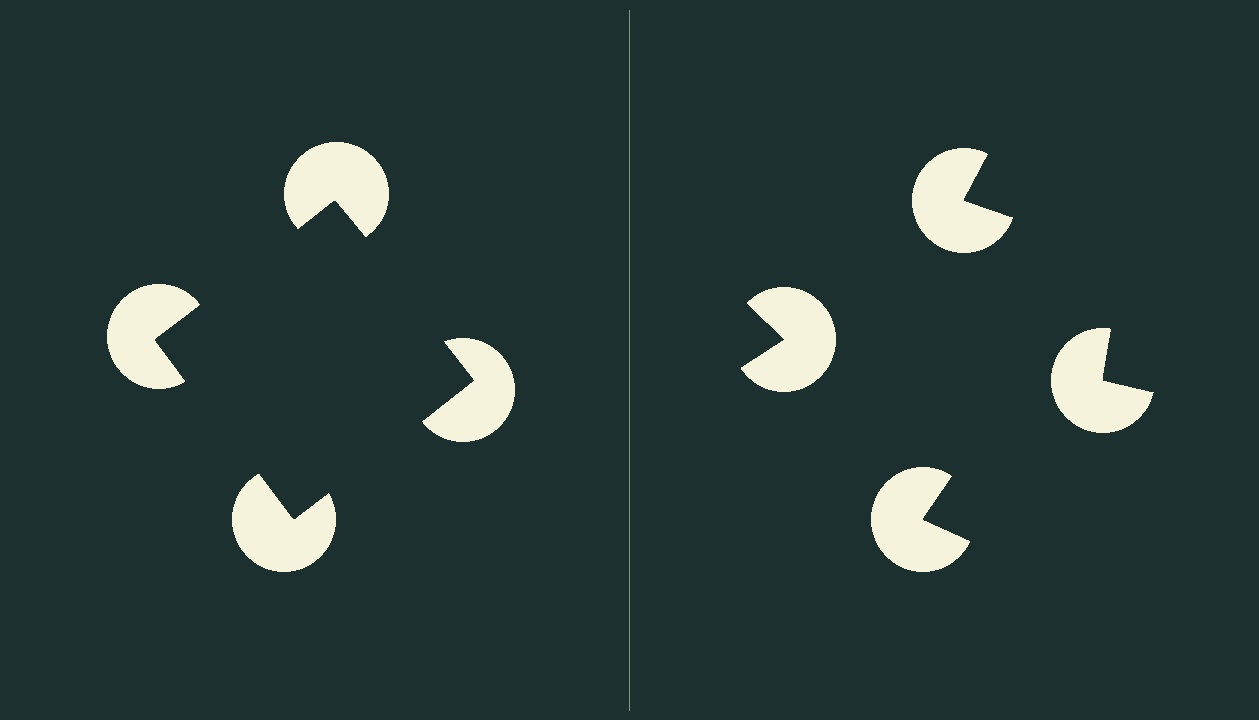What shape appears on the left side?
An illusory square.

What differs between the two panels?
The pac-man discs are positioned identically on both sides; only the wedge orientations differ. On the left they align to a square; on the right they are misaligned.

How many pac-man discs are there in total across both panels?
8 — 4 on each side.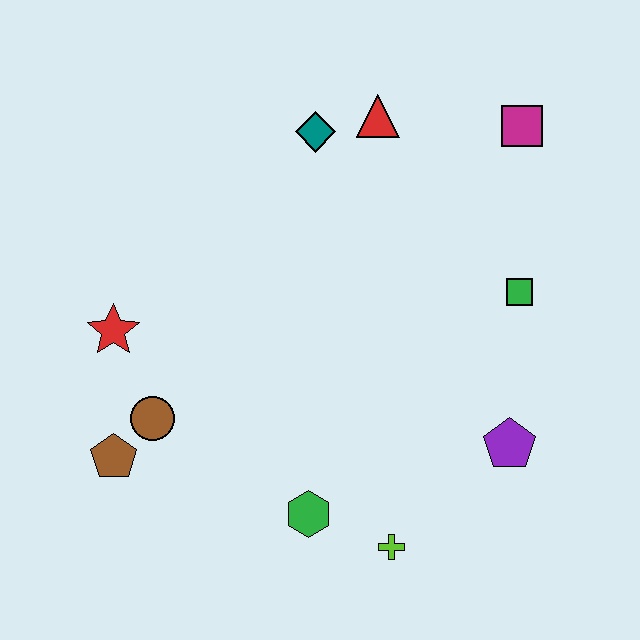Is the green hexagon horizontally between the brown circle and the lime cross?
Yes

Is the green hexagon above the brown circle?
No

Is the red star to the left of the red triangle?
Yes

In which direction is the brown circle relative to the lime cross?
The brown circle is to the left of the lime cross.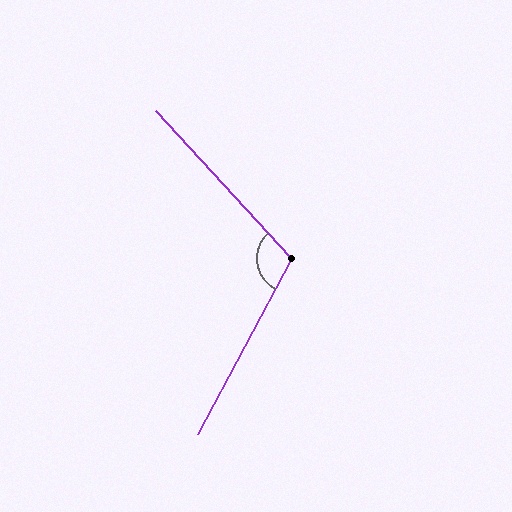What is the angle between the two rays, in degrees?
Approximately 110 degrees.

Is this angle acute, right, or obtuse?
It is obtuse.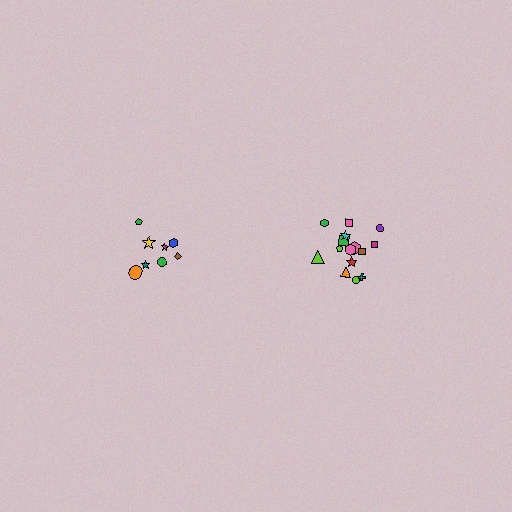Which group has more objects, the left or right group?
The right group.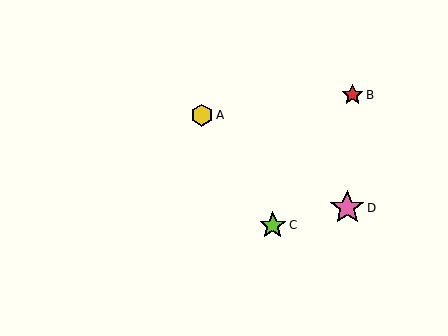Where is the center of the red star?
The center of the red star is at (353, 95).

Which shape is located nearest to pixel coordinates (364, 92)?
The red star (labeled B) at (353, 95) is nearest to that location.